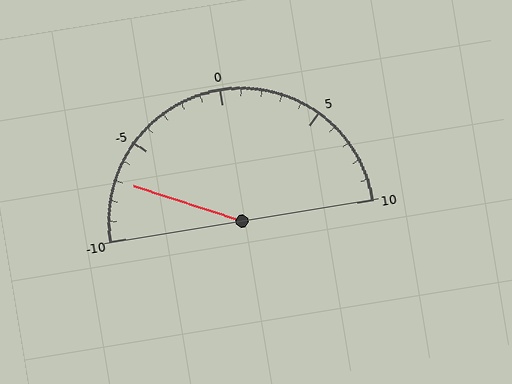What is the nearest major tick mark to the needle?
The nearest major tick mark is -5.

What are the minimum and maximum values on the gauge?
The gauge ranges from -10 to 10.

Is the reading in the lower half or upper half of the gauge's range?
The reading is in the lower half of the range (-10 to 10).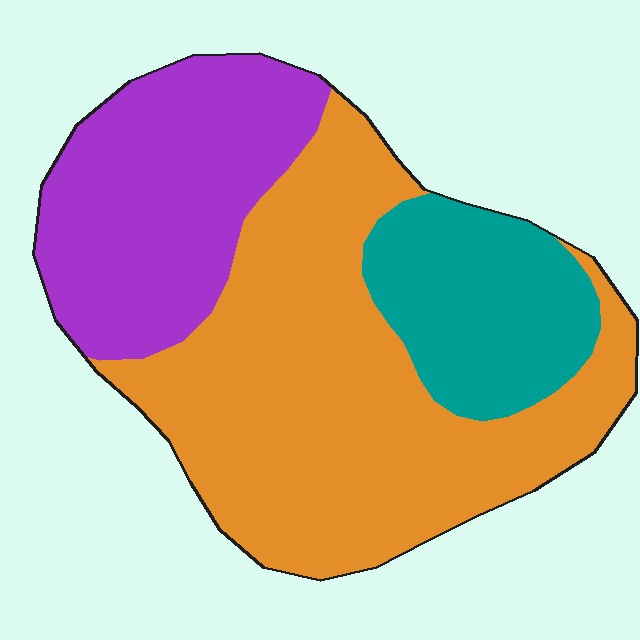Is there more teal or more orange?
Orange.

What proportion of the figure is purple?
Purple covers 28% of the figure.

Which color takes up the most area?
Orange, at roughly 55%.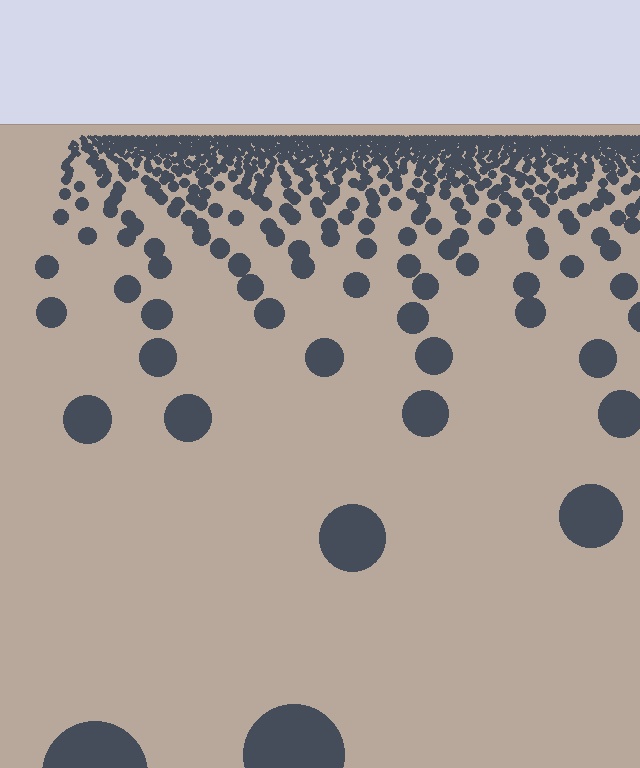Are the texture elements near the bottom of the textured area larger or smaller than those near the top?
Larger. Near the bottom, elements are closer to the viewer and appear at a bigger on-screen size.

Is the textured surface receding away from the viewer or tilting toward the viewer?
The surface is receding away from the viewer. Texture elements get smaller and denser toward the top.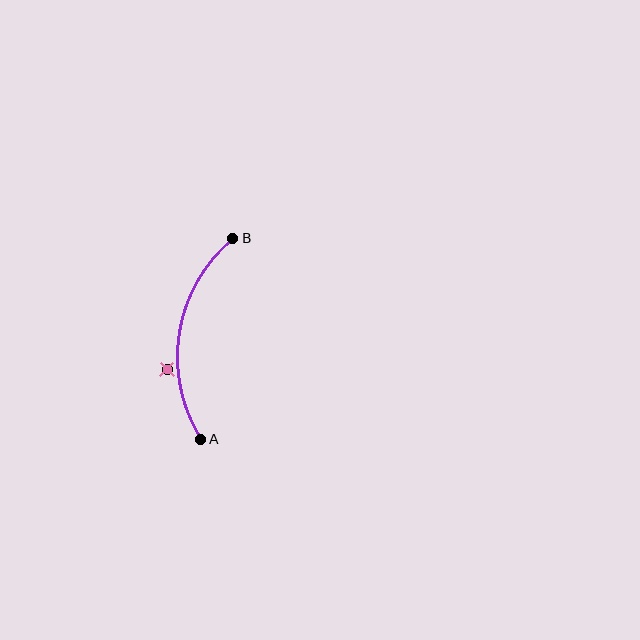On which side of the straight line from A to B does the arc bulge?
The arc bulges to the left of the straight line connecting A and B.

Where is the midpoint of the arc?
The arc midpoint is the point on the curve farthest from the straight line joining A and B. It sits to the left of that line.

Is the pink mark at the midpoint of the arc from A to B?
No — the pink mark does not lie on the arc at all. It sits slightly outside the curve.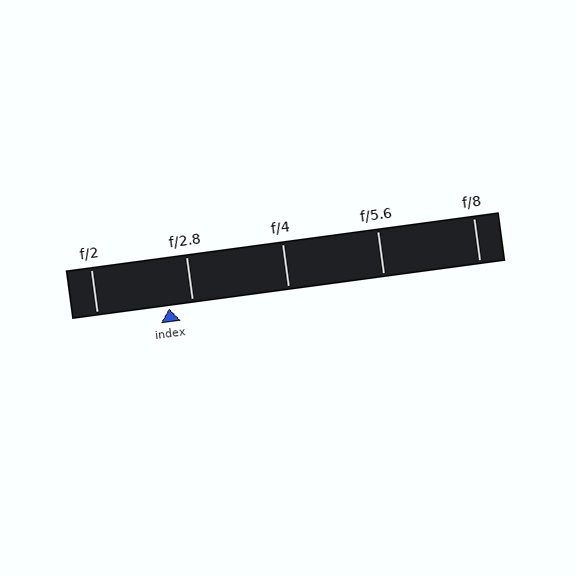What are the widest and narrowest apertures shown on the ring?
The widest aperture shown is f/2 and the narrowest is f/8.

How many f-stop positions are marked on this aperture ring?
There are 5 f-stop positions marked.